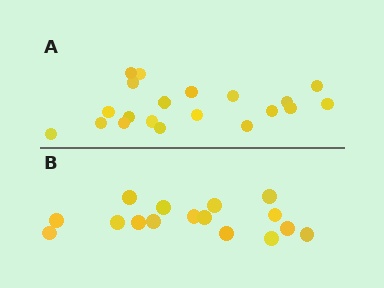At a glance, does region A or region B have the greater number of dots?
Region A (the top region) has more dots.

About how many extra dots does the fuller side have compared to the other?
Region A has about 4 more dots than region B.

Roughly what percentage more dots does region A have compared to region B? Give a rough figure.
About 25% more.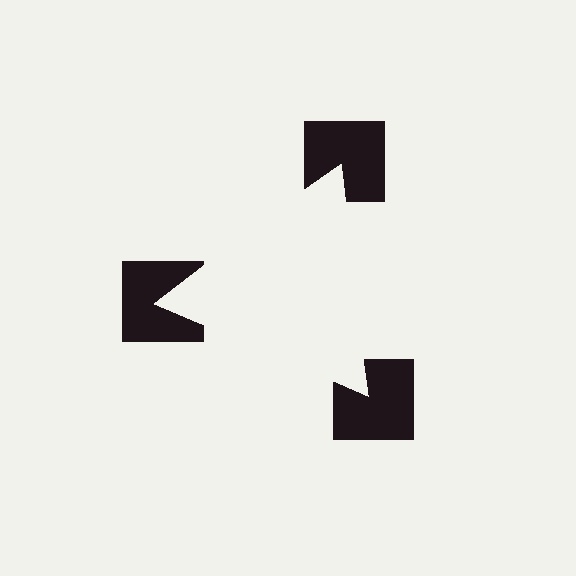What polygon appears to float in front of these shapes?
An illusory triangle — its edges are inferred from the aligned wedge cuts in the notched squares, not physically drawn.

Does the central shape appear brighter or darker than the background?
It typically appears slightly brighter than the background, even though no actual brightness change is drawn.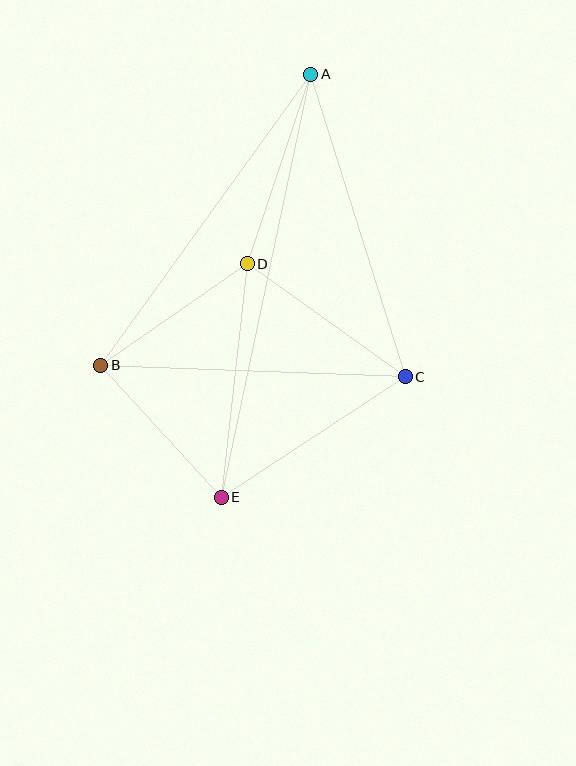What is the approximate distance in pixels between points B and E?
The distance between B and E is approximately 179 pixels.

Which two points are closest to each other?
Points B and D are closest to each other.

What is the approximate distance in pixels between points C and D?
The distance between C and D is approximately 194 pixels.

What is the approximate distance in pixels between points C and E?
The distance between C and E is approximately 220 pixels.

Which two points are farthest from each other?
Points A and E are farthest from each other.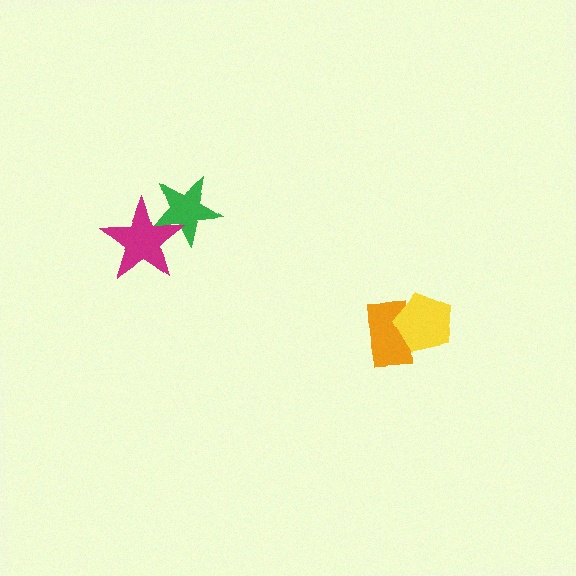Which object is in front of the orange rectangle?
The yellow pentagon is in front of the orange rectangle.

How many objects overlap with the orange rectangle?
1 object overlaps with the orange rectangle.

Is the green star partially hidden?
Yes, it is partially covered by another shape.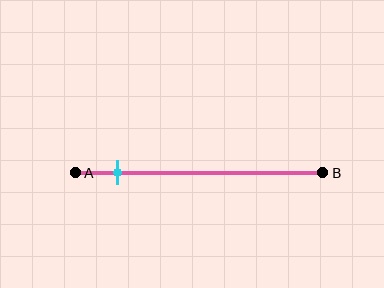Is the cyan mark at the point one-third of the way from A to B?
No, the mark is at about 15% from A, not at the 33% one-third point.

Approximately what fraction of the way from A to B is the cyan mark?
The cyan mark is approximately 15% of the way from A to B.